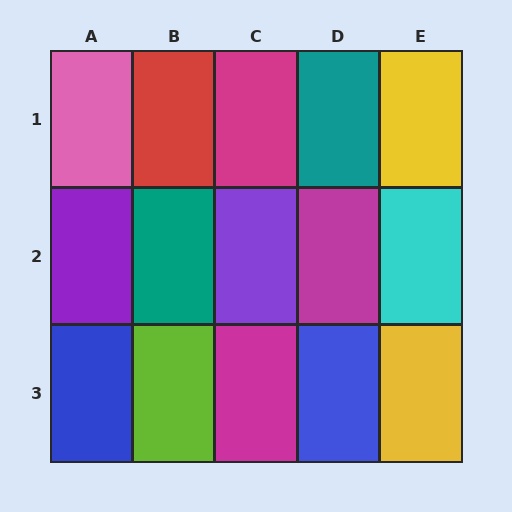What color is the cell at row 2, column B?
Teal.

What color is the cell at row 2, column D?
Magenta.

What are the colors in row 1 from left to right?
Pink, red, magenta, teal, yellow.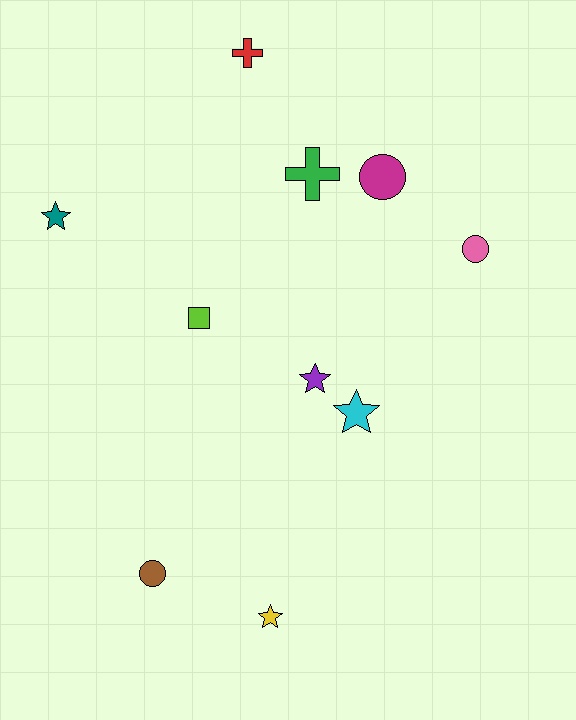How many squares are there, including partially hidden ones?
There is 1 square.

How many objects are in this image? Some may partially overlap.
There are 10 objects.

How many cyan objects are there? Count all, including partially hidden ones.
There is 1 cyan object.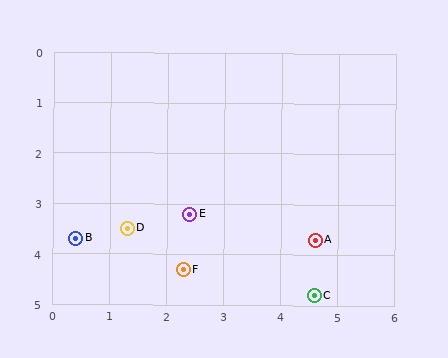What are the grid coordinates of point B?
Point B is at approximately (0.4, 3.7).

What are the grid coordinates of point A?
Point A is at approximately (4.6, 3.7).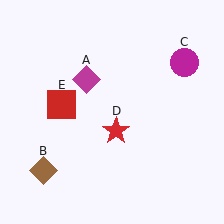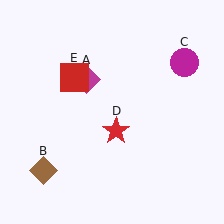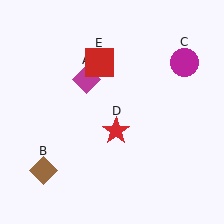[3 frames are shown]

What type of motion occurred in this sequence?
The red square (object E) rotated clockwise around the center of the scene.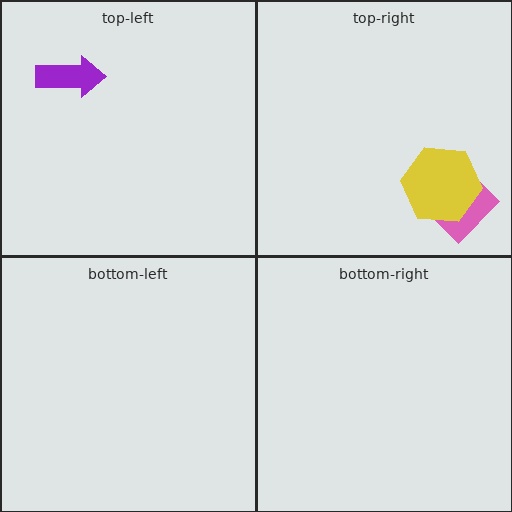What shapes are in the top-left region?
The purple arrow.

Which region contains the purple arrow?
The top-left region.